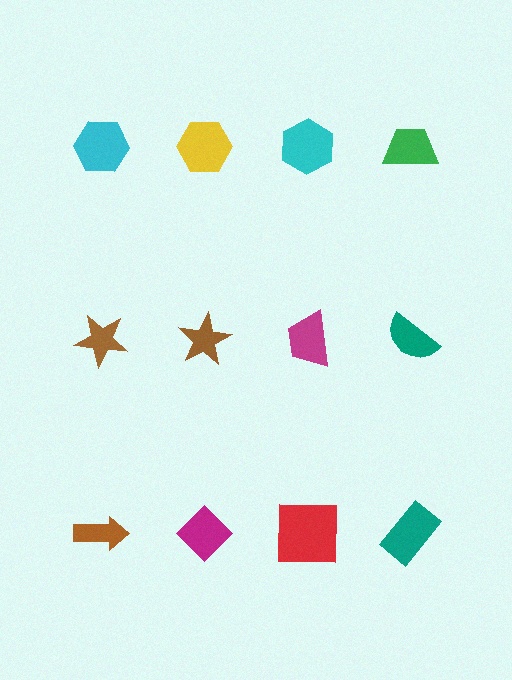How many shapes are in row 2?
4 shapes.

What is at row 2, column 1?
A brown star.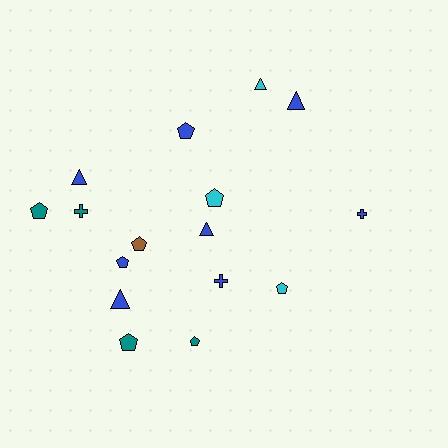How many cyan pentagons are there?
There are 2 cyan pentagons.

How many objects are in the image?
There are 16 objects.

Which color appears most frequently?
Blue, with 8 objects.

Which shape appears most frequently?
Pentagon, with 8 objects.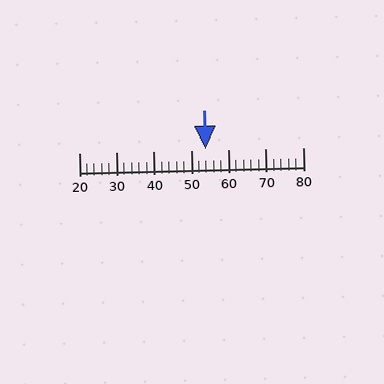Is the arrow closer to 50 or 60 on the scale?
The arrow is closer to 50.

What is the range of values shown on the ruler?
The ruler shows values from 20 to 80.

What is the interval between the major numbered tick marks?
The major tick marks are spaced 10 units apart.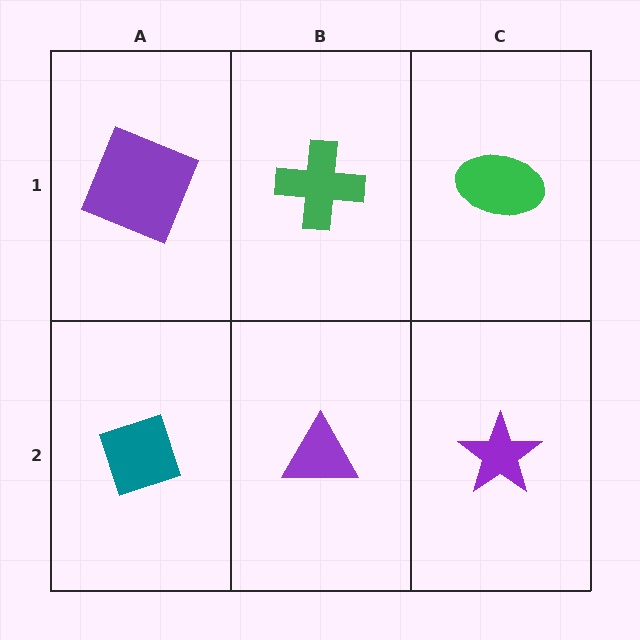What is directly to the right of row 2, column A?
A purple triangle.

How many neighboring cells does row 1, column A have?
2.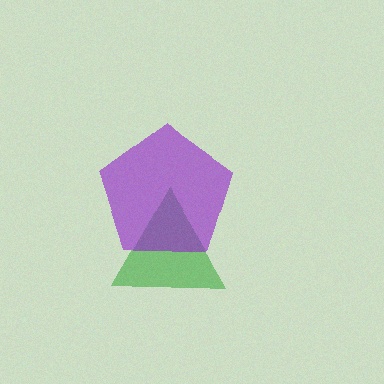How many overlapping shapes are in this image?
There are 2 overlapping shapes in the image.